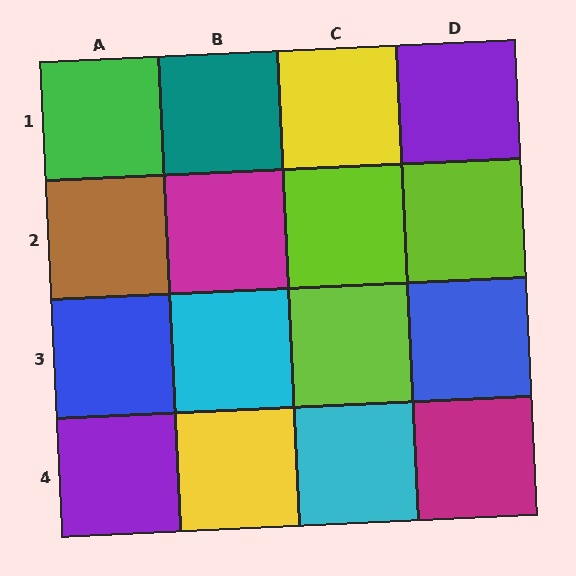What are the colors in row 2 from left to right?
Brown, magenta, lime, lime.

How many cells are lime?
3 cells are lime.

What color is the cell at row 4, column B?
Yellow.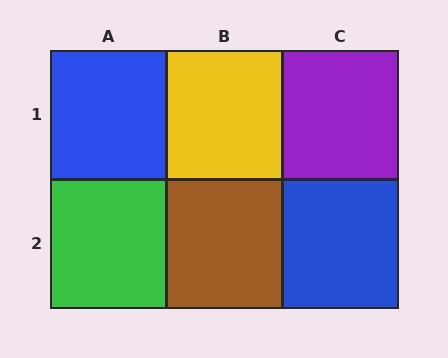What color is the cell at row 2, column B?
Brown.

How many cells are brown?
1 cell is brown.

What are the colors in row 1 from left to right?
Blue, yellow, purple.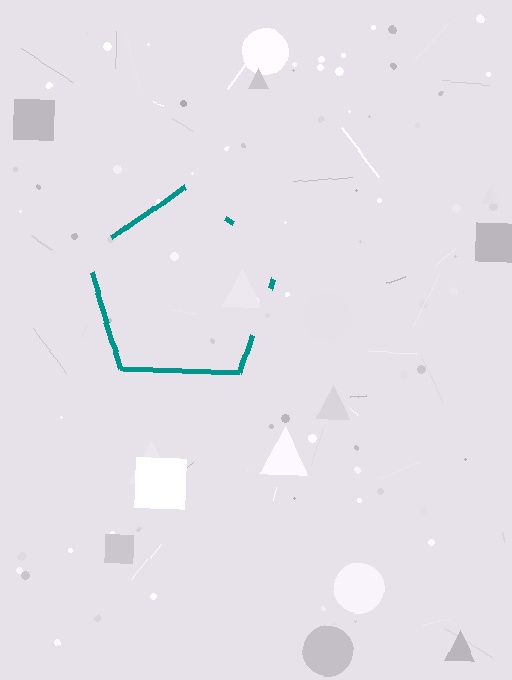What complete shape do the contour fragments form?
The contour fragments form a pentagon.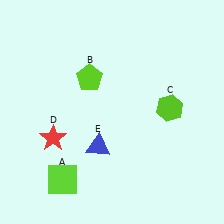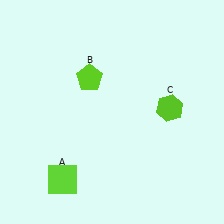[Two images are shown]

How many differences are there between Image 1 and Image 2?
There are 2 differences between the two images.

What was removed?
The blue triangle (E), the red star (D) were removed in Image 2.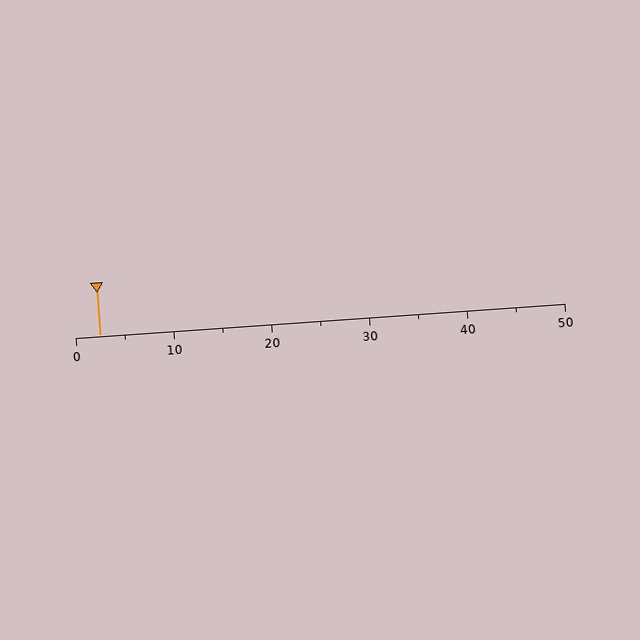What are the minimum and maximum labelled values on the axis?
The axis runs from 0 to 50.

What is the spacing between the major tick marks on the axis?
The major ticks are spaced 10 apart.